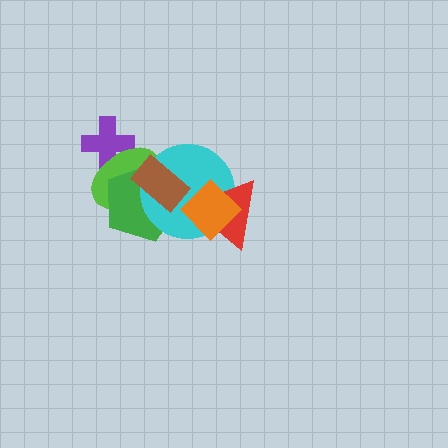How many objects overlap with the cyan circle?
5 objects overlap with the cyan circle.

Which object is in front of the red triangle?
The orange diamond is in front of the red triangle.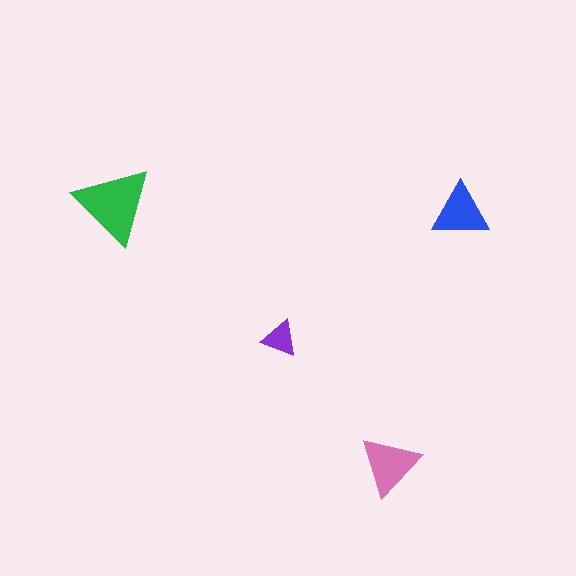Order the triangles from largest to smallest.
the green one, the pink one, the blue one, the purple one.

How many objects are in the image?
There are 4 objects in the image.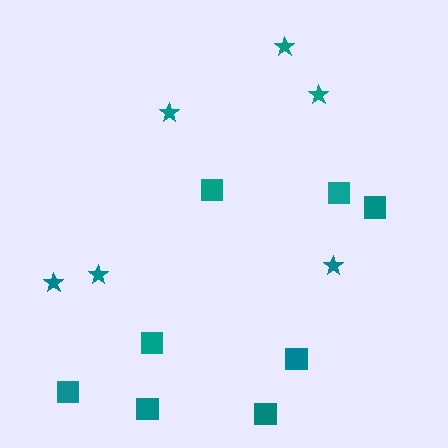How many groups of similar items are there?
There are 2 groups: one group of squares (8) and one group of stars (6).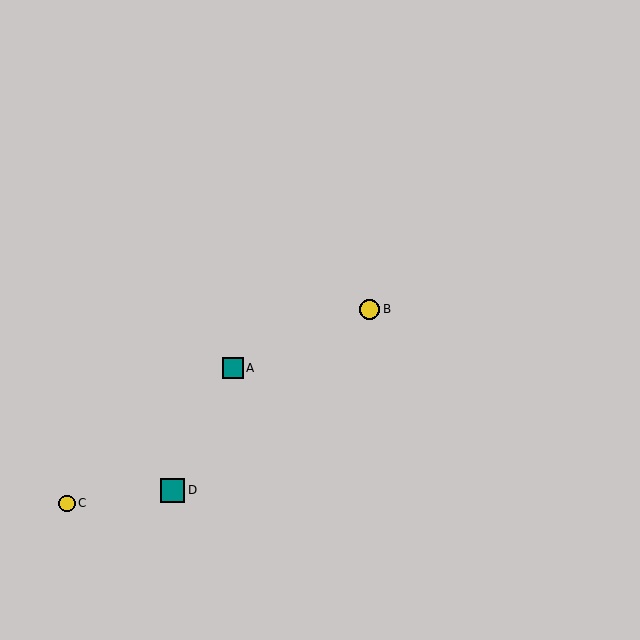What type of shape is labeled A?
Shape A is a teal square.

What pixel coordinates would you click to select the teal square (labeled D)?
Click at (173, 490) to select the teal square D.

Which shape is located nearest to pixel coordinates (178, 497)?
The teal square (labeled D) at (173, 490) is nearest to that location.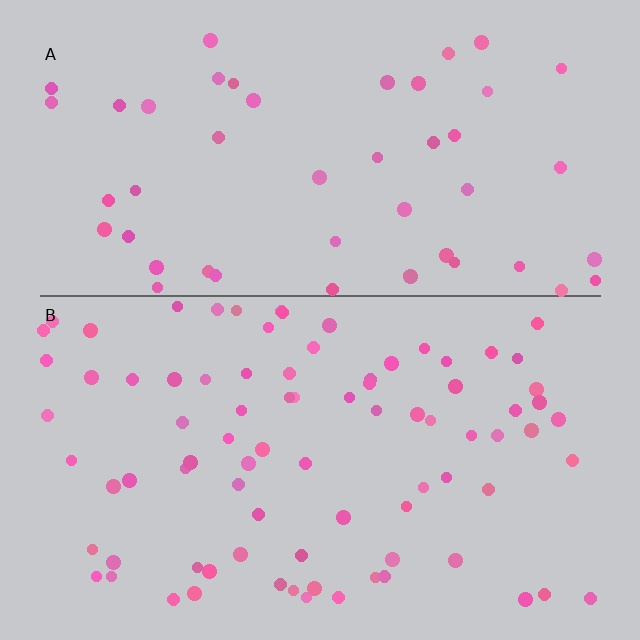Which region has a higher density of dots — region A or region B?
B (the bottom).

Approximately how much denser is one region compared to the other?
Approximately 1.7× — region B over region A.